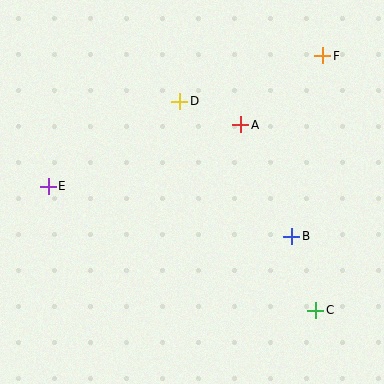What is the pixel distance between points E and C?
The distance between E and C is 295 pixels.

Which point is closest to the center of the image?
Point A at (241, 125) is closest to the center.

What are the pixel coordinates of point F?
Point F is at (323, 56).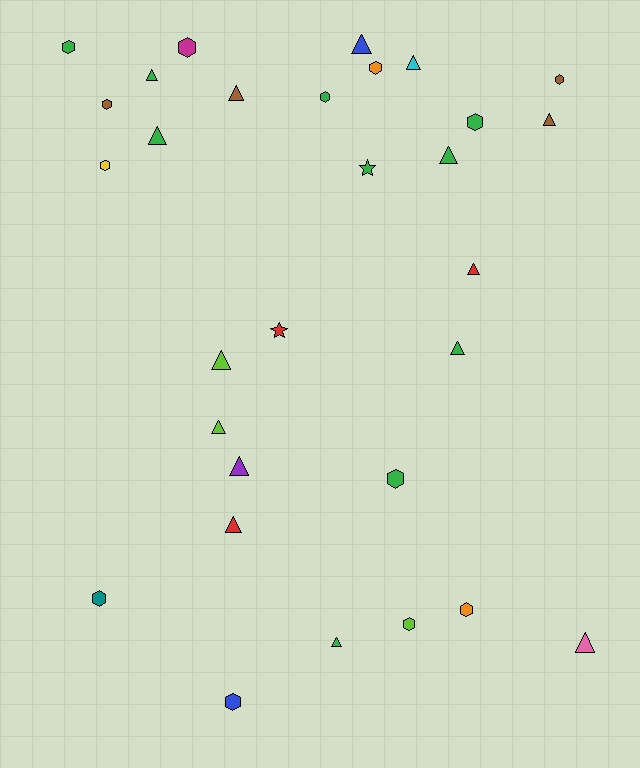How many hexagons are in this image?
There are 13 hexagons.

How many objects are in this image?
There are 30 objects.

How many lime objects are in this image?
There are 3 lime objects.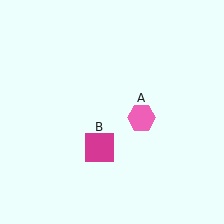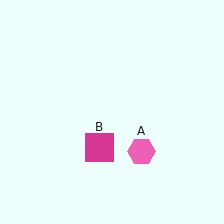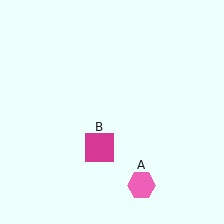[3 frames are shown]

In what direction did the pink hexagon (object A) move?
The pink hexagon (object A) moved down.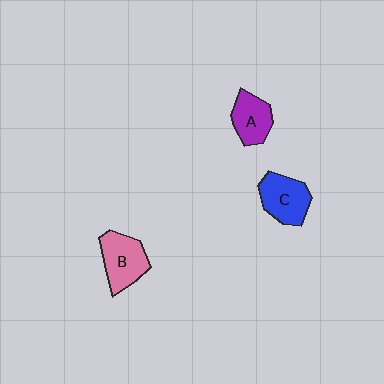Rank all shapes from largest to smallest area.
From largest to smallest: B (pink), C (blue), A (purple).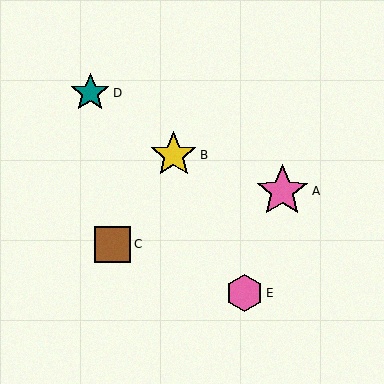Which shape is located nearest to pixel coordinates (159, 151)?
The yellow star (labeled B) at (174, 155) is nearest to that location.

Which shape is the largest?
The pink star (labeled A) is the largest.